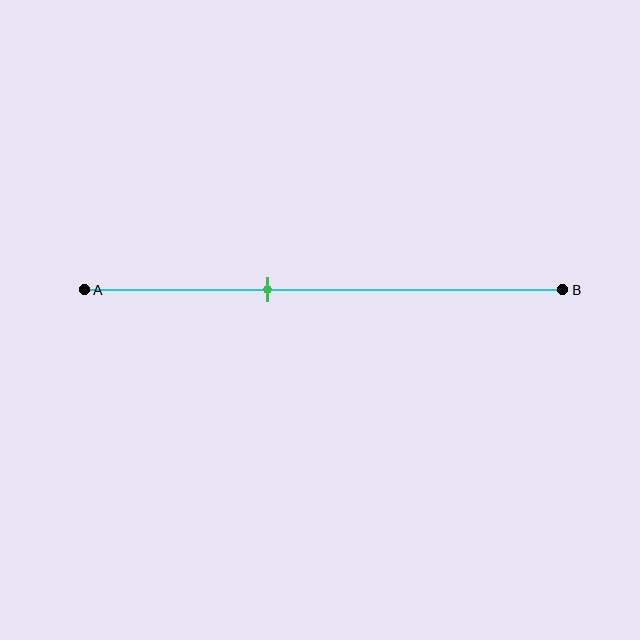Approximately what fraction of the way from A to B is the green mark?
The green mark is approximately 40% of the way from A to B.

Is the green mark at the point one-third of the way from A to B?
No, the mark is at about 40% from A, not at the 33% one-third point.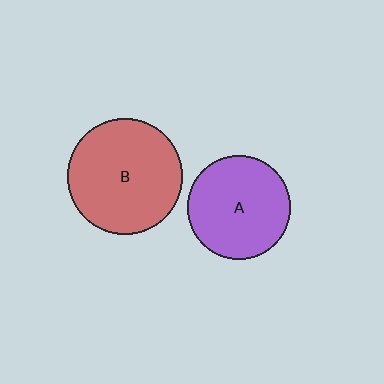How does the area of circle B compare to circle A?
Approximately 1.2 times.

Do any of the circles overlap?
No, none of the circles overlap.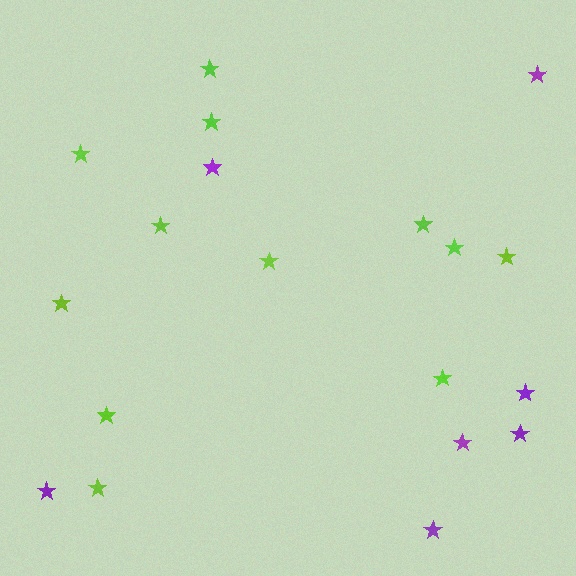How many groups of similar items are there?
There are 2 groups: one group of lime stars (12) and one group of purple stars (7).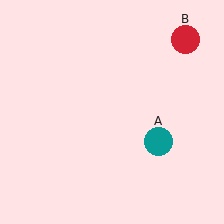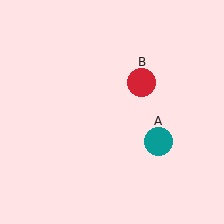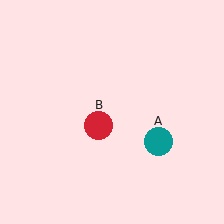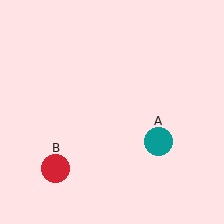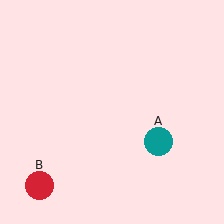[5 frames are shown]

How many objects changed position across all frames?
1 object changed position: red circle (object B).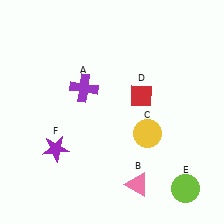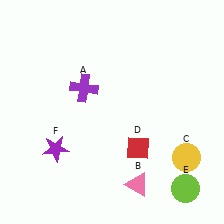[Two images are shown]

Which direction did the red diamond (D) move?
The red diamond (D) moved down.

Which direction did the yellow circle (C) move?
The yellow circle (C) moved right.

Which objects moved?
The objects that moved are: the yellow circle (C), the red diamond (D).